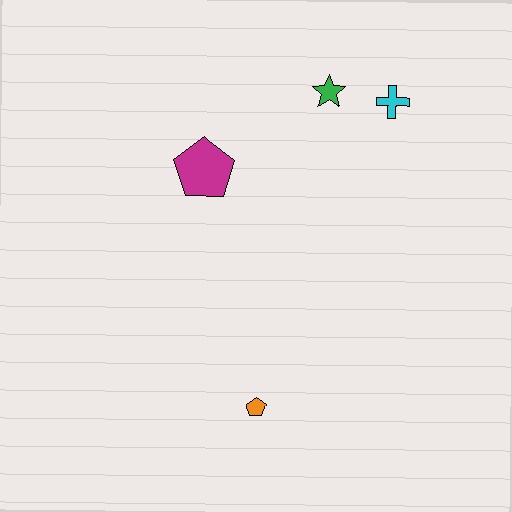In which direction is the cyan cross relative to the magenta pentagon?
The cyan cross is to the right of the magenta pentagon.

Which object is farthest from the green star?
The orange pentagon is farthest from the green star.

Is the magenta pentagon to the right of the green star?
No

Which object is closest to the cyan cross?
The green star is closest to the cyan cross.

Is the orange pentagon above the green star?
No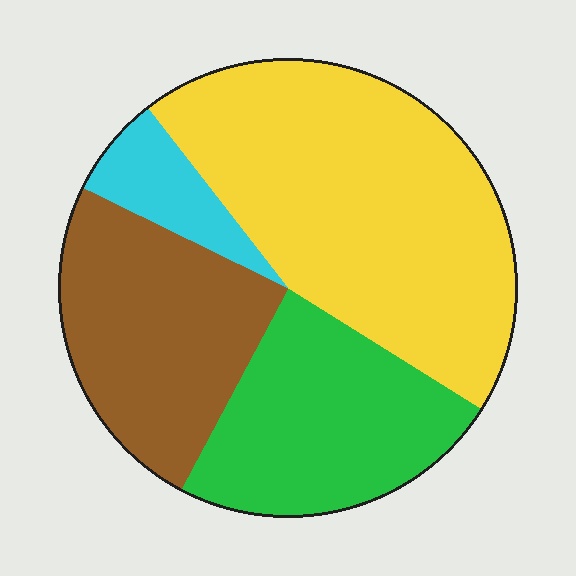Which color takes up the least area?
Cyan, at roughly 5%.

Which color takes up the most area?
Yellow, at roughly 45%.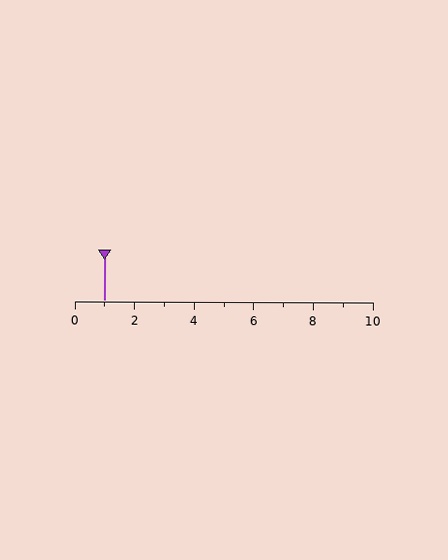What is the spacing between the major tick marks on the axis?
The major ticks are spaced 2 apart.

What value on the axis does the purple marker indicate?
The marker indicates approximately 1.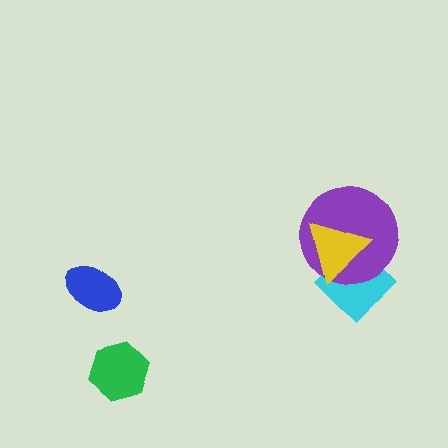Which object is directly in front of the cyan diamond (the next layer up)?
The purple circle is directly in front of the cyan diamond.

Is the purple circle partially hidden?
Yes, it is partially covered by another shape.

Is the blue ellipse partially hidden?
No, no other shape covers it.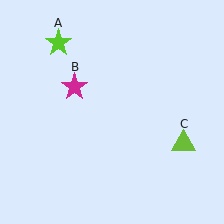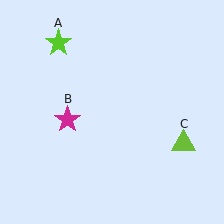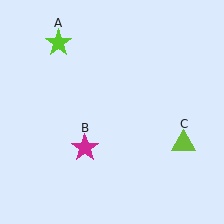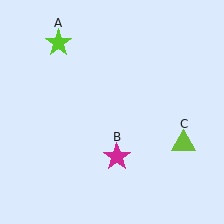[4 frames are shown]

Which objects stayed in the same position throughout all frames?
Lime star (object A) and lime triangle (object C) remained stationary.